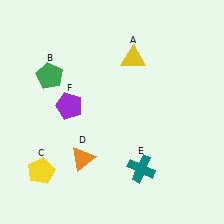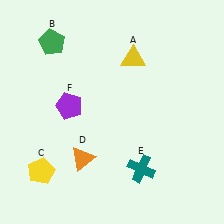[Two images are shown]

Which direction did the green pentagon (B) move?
The green pentagon (B) moved up.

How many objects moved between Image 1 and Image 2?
1 object moved between the two images.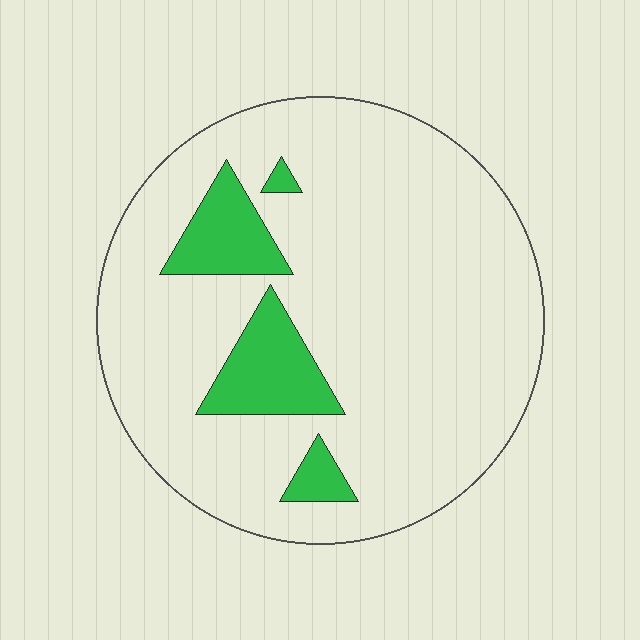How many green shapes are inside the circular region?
4.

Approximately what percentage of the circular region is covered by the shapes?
Approximately 15%.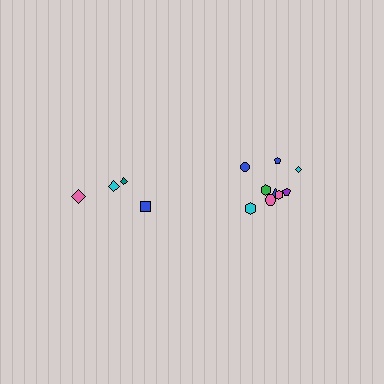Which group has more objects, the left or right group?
The right group.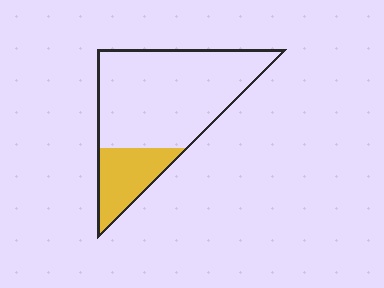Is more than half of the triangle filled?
No.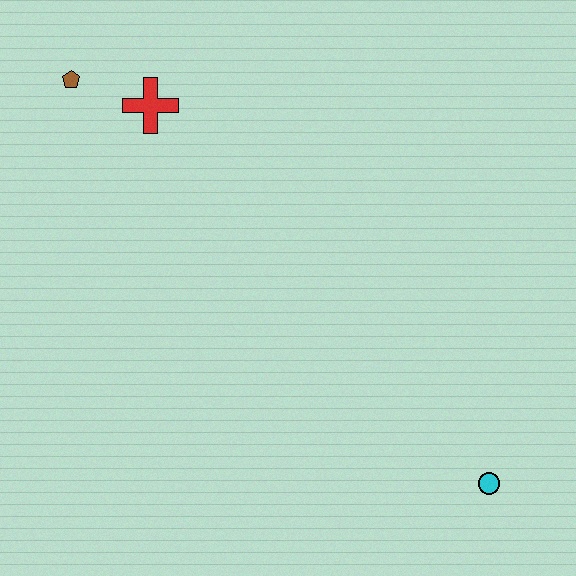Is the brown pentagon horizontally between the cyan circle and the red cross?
No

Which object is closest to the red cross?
The brown pentagon is closest to the red cross.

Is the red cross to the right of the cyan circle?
No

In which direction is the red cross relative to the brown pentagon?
The red cross is to the right of the brown pentagon.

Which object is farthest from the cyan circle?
The brown pentagon is farthest from the cyan circle.